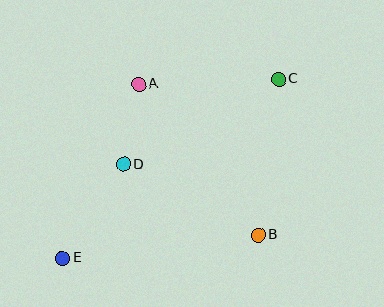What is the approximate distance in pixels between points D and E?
The distance between D and E is approximately 112 pixels.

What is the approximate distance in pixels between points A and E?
The distance between A and E is approximately 190 pixels.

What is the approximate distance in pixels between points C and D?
The distance between C and D is approximately 177 pixels.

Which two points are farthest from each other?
Points C and E are farthest from each other.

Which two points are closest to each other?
Points A and D are closest to each other.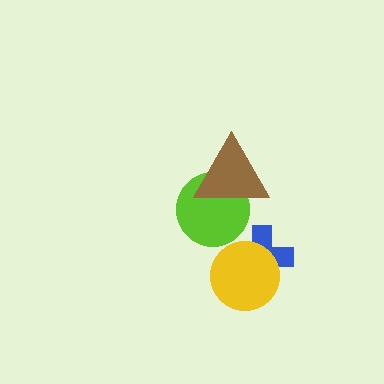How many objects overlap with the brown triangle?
1 object overlaps with the brown triangle.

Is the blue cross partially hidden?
Yes, it is partially covered by another shape.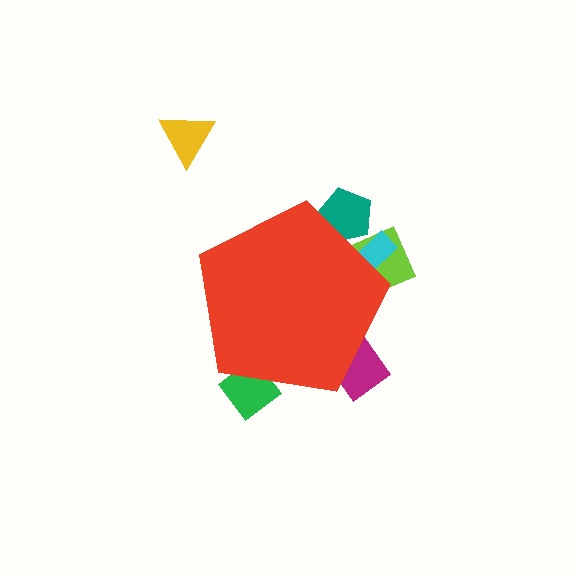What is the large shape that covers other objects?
A red pentagon.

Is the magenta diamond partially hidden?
Yes, the magenta diamond is partially hidden behind the red pentagon.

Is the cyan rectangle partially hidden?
Yes, the cyan rectangle is partially hidden behind the red pentagon.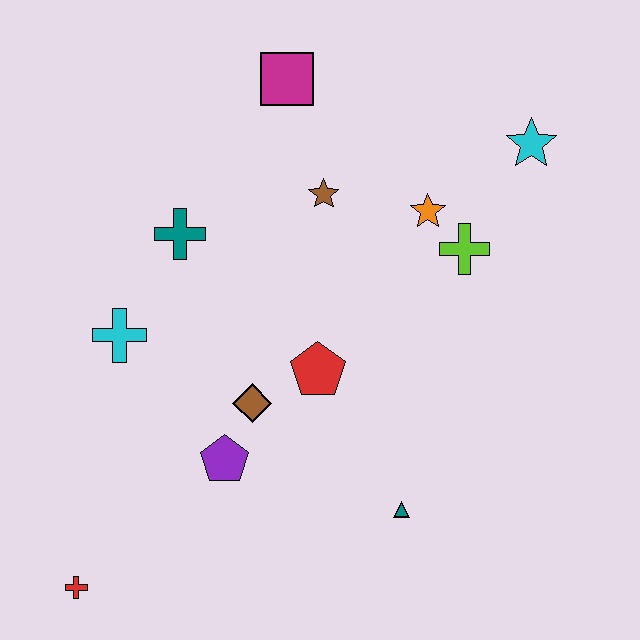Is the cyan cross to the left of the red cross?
No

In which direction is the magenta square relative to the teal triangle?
The magenta square is above the teal triangle.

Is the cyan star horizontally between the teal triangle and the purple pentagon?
No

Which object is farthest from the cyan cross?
The cyan star is farthest from the cyan cross.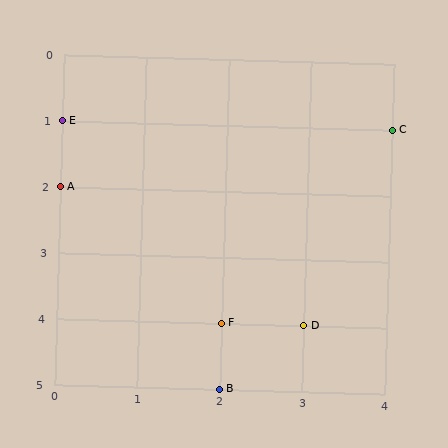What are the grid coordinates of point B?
Point B is at grid coordinates (2, 5).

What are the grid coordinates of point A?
Point A is at grid coordinates (0, 2).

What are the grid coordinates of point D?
Point D is at grid coordinates (3, 4).